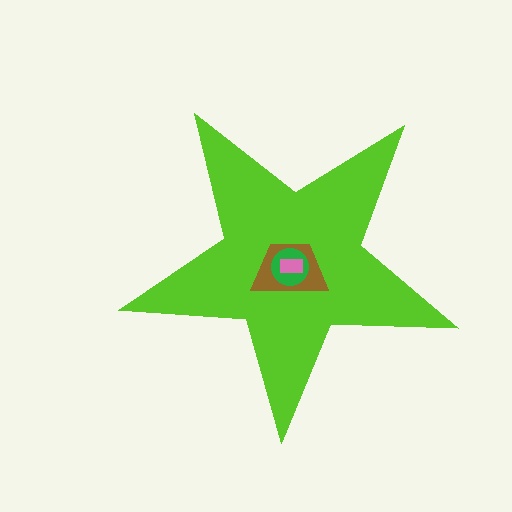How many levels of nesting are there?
4.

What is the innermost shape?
The pink rectangle.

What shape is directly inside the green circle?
The pink rectangle.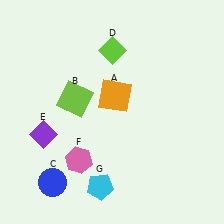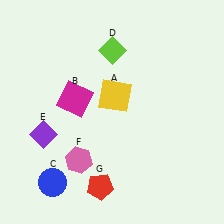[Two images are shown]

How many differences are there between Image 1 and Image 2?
There are 3 differences between the two images.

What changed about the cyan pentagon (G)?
In Image 1, G is cyan. In Image 2, it changed to red.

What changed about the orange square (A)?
In Image 1, A is orange. In Image 2, it changed to yellow.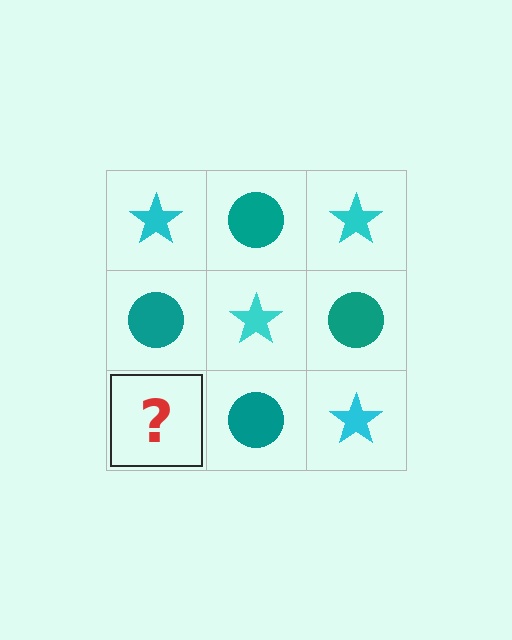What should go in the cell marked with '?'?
The missing cell should contain a cyan star.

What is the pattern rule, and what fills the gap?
The rule is that it alternates cyan star and teal circle in a checkerboard pattern. The gap should be filled with a cyan star.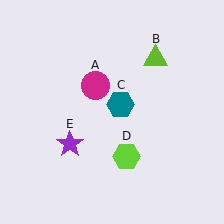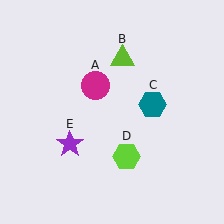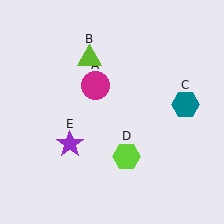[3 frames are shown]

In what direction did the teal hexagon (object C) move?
The teal hexagon (object C) moved right.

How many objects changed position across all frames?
2 objects changed position: lime triangle (object B), teal hexagon (object C).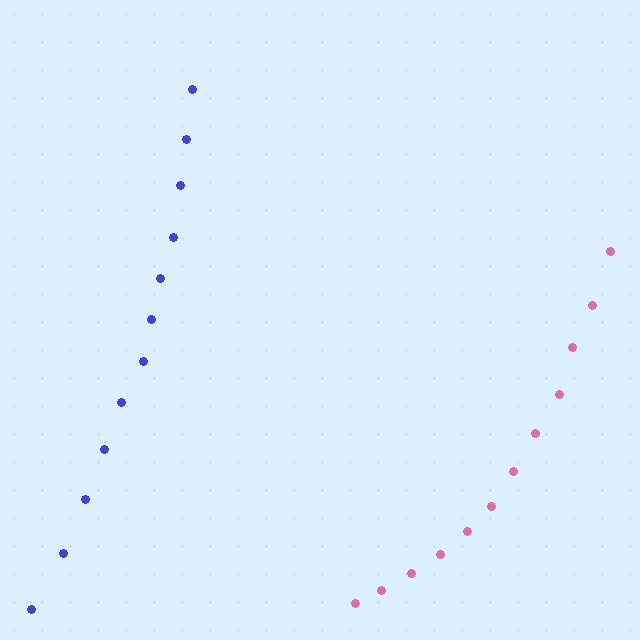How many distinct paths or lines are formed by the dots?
There are 2 distinct paths.